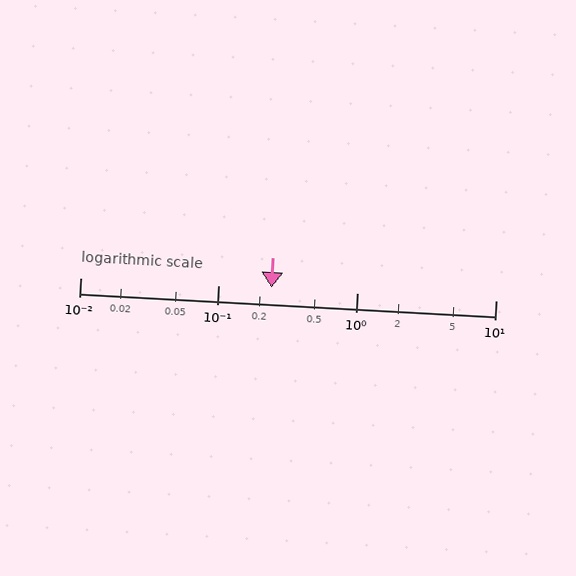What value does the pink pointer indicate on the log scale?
The pointer indicates approximately 0.24.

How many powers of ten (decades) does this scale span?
The scale spans 3 decades, from 0.01 to 10.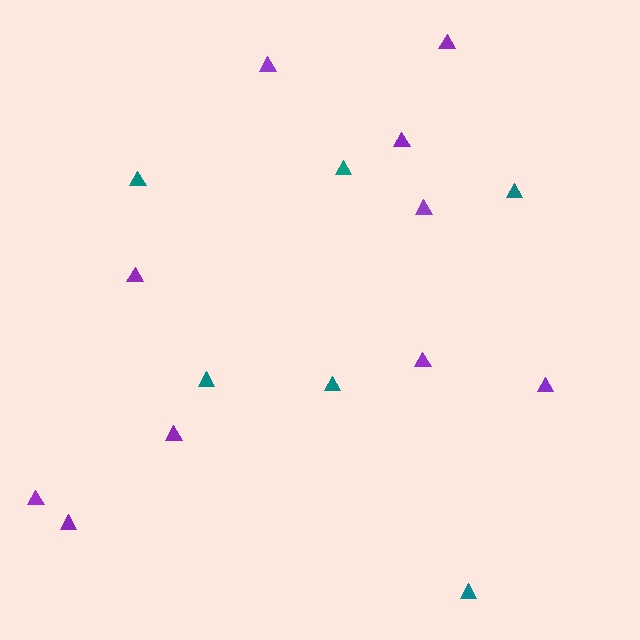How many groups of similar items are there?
There are 2 groups: one group of purple triangles (10) and one group of teal triangles (6).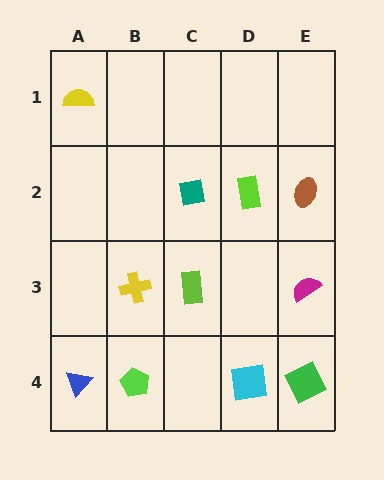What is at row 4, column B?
A lime pentagon.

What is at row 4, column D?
A cyan square.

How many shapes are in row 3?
3 shapes.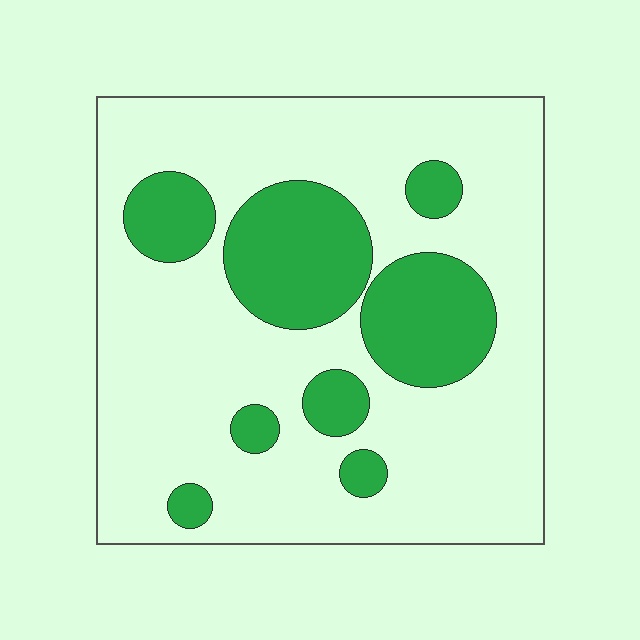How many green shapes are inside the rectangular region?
8.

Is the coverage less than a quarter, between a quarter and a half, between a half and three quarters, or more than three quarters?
Between a quarter and a half.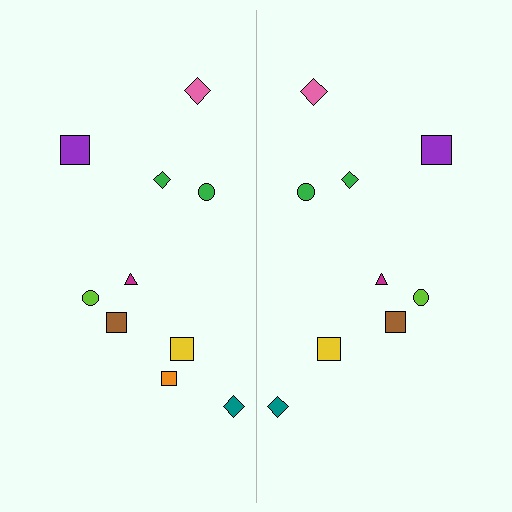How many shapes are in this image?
There are 19 shapes in this image.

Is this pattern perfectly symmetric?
No, the pattern is not perfectly symmetric. A orange square is missing from the right side.